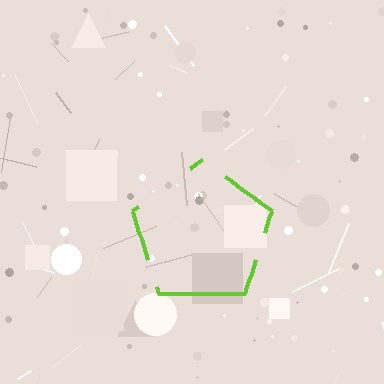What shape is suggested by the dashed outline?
The dashed outline suggests a pentagon.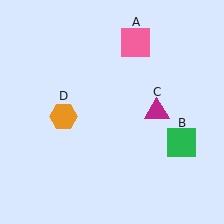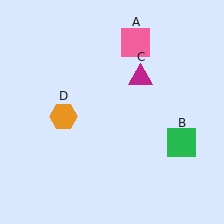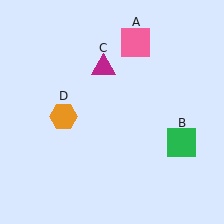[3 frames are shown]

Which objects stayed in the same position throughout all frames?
Pink square (object A) and green square (object B) and orange hexagon (object D) remained stationary.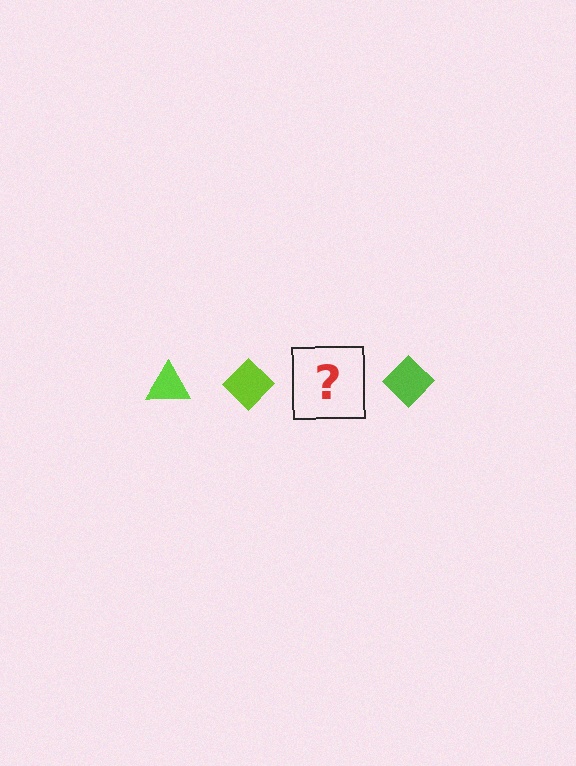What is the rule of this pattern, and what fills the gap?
The rule is that the pattern cycles through triangle, diamond shapes in lime. The gap should be filled with a lime triangle.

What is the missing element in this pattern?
The missing element is a lime triangle.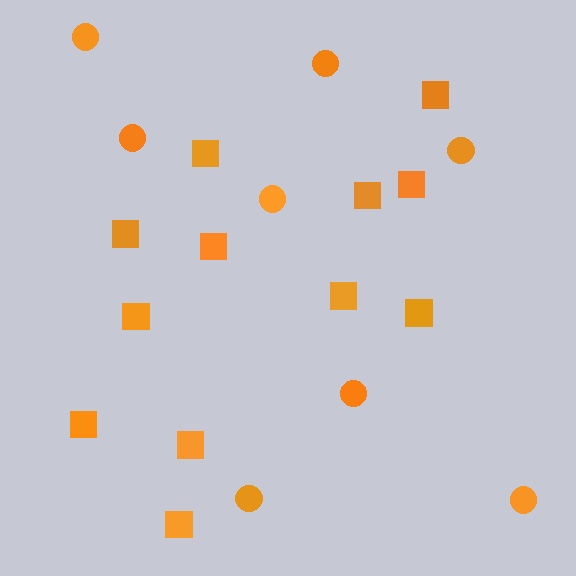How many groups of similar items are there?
There are 2 groups: one group of squares (12) and one group of circles (8).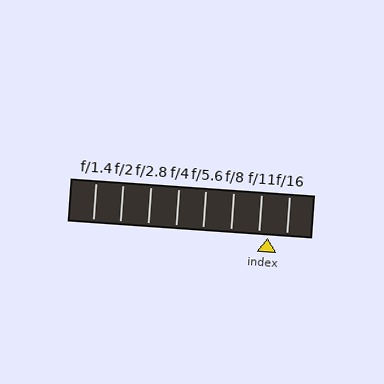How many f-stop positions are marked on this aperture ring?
There are 8 f-stop positions marked.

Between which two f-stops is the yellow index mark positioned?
The index mark is between f/11 and f/16.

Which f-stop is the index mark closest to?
The index mark is closest to f/11.